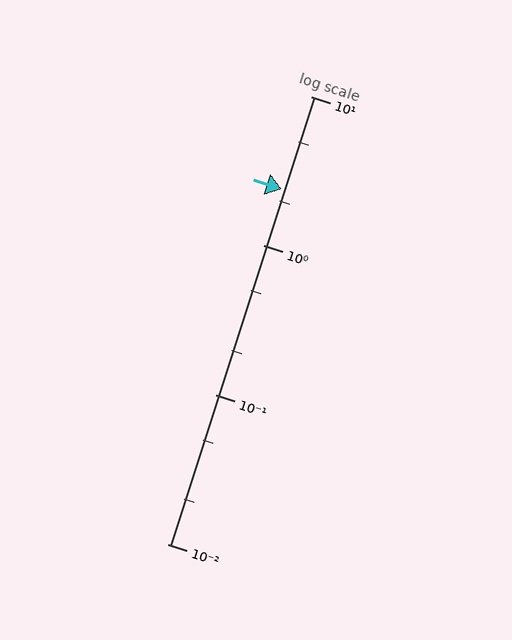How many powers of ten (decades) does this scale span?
The scale spans 3 decades, from 0.01 to 10.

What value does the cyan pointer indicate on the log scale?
The pointer indicates approximately 2.4.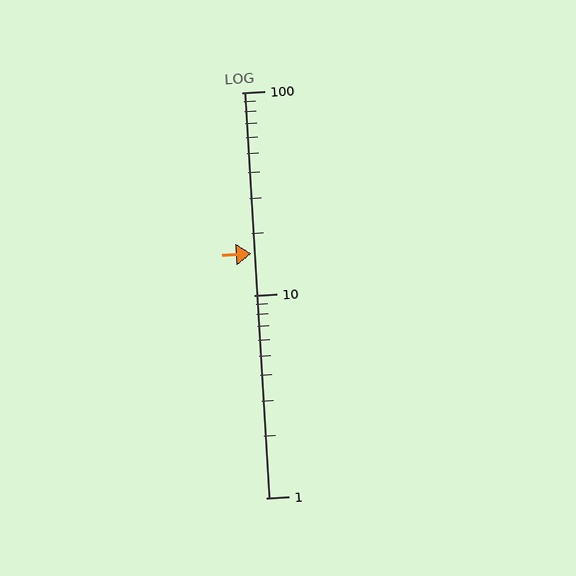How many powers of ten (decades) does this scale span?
The scale spans 2 decades, from 1 to 100.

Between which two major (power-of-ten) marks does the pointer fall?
The pointer is between 10 and 100.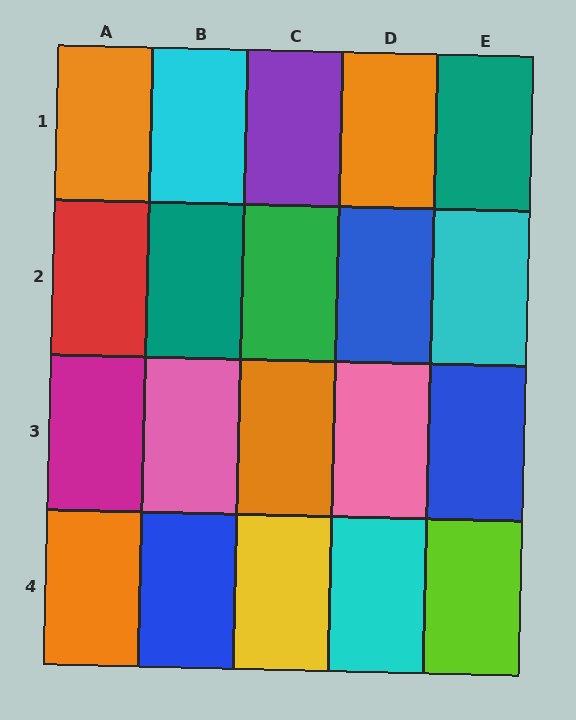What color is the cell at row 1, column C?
Purple.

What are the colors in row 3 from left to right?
Magenta, pink, orange, pink, blue.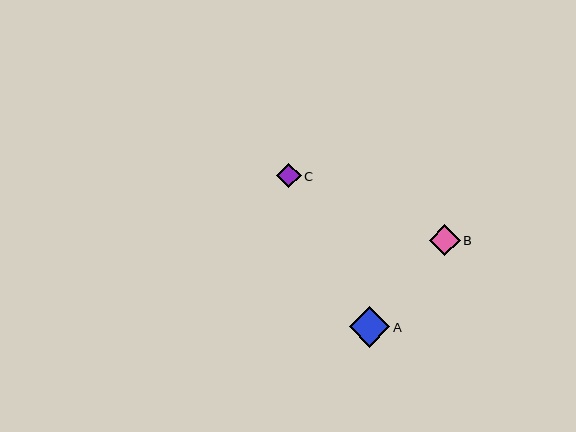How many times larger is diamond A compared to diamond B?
Diamond A is approximately 1.3 times the size of diamond B.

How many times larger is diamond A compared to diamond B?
Diamond A is approximately 1.3 times the size of diamond B.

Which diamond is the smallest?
Diamond C is the smallest with a size of approximately 24 pixels.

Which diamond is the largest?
Diamond A is the largest with a size of approximately 41 pixels.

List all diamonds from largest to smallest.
From largest to smallest: A, B, C.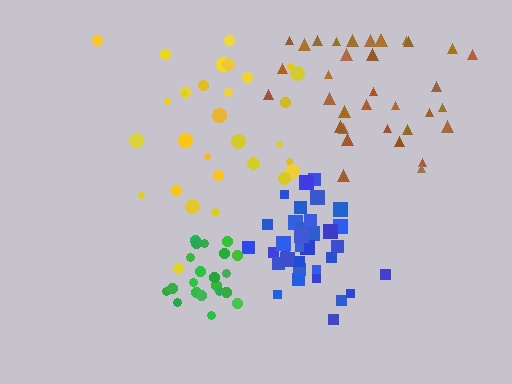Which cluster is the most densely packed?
Blue.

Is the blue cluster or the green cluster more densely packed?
Blue.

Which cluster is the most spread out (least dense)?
Yellow.